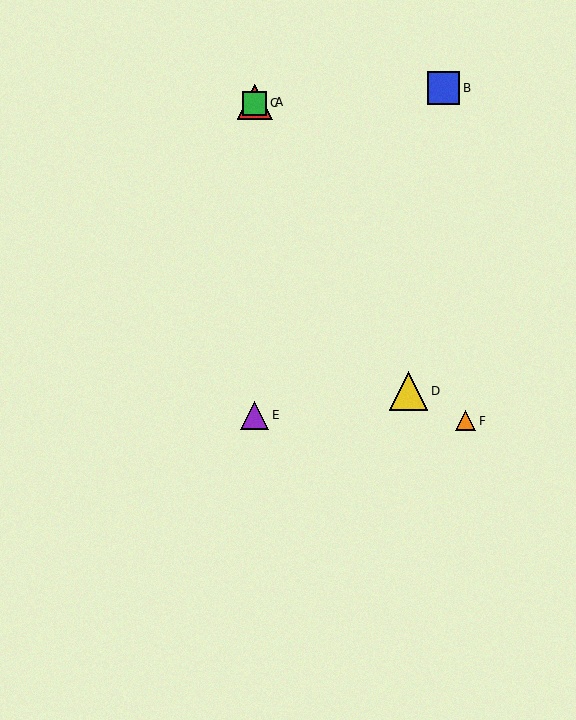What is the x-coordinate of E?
Object E is at x≈255.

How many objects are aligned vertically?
3 objects (A, C, E) are aligned vertically.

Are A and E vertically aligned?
Yes, both are at x≈255.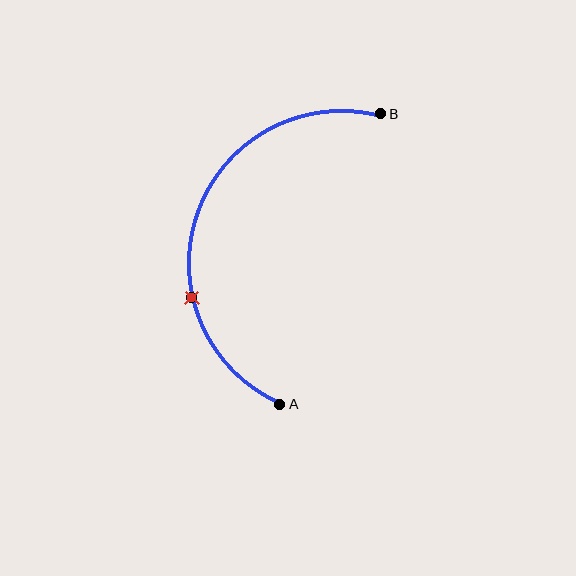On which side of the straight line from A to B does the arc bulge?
The arc bulges to the left of the straight line connecting A and B.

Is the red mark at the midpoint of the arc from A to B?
No. The red mark lies on the arc but is closer to endpoint A. The arc midpoint would be at the point on the curve equidistant along the arc from both A and B.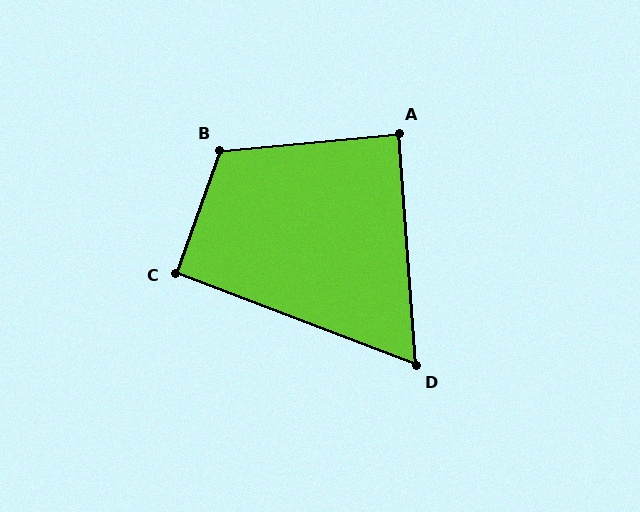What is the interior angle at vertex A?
Approximately 89 degrees (approximately right).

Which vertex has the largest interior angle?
B, at approximately 115 degrees.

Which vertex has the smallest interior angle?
D, at approximately 65 degrees.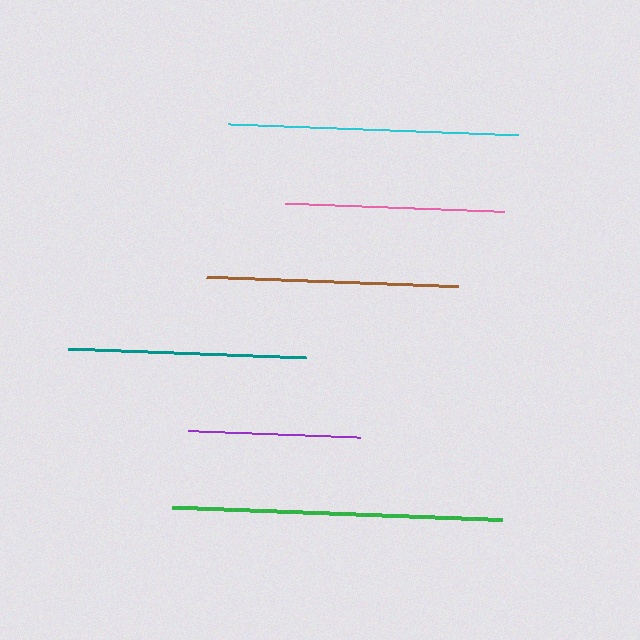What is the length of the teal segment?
The teal segment is approximately 238 pixels long.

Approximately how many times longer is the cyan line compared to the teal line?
The cyan line is approximately 1.2 times the length of the teal line.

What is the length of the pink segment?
The pink segment is approximately 219 pixels long.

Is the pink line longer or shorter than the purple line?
The pink line is longer than the purple line.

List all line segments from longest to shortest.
From longest to shortest: green, cyan, brown, teal, pink, purple.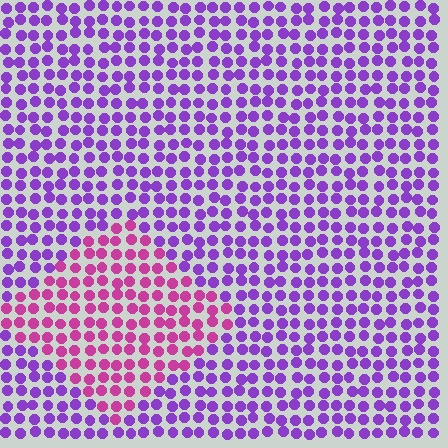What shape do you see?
I see a diamond.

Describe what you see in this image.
The image is filled with small purple elements in a uniform arrangement. A diamond-shaped region is visible where the elements are tinted to a slightly different hue, forming a subtle color boundary.